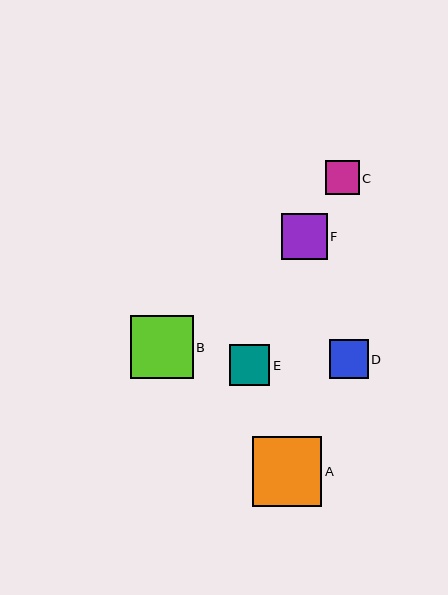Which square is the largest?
Square A is the largest with a size of approximately 70 pixels.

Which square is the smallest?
Square C is the smallest with a size of approximately 34 pixels.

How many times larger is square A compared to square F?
Square A is approximately 1.5 times the size of square F.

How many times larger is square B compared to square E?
Square B is approximately 1.5 times the size of square E.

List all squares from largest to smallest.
From largest to smallest: A, B, F, E, D, C.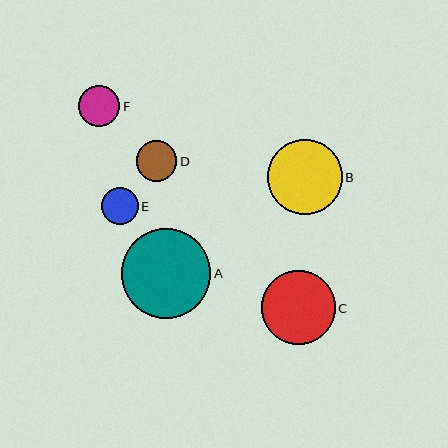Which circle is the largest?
Circle A is the largest with a size of approximately 89 pixels.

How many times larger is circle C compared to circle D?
Circle C is approximately 1.8 times the size of circle D.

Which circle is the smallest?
Circle E is the smallest with a size of approximately 37 pixels.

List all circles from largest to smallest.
From largest to smallest: A, B, C, F, D, E.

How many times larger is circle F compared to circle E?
Circle F is approximately 1.1 times the size of circle E.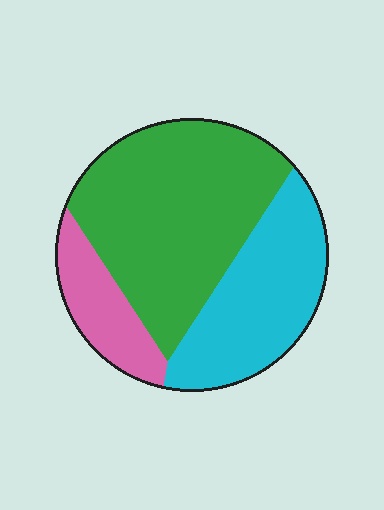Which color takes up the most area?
Green, at roughly 55%.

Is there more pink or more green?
Green.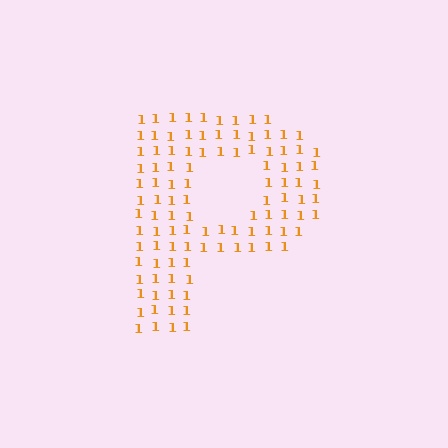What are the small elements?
The small elements are digit 1's.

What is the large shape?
The large shape is the letter P.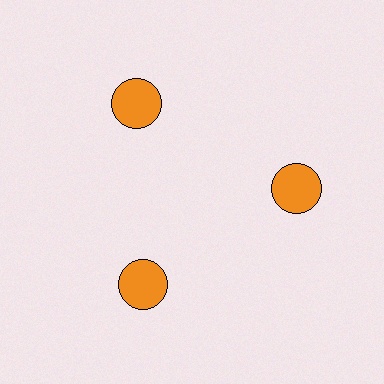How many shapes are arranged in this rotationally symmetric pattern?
There are 3 shapes, arranged in 3 groups of 1.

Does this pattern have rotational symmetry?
Yes, this pattern has 3-fold rotational symmetry. It looks the same after rotating 120 degrees around the center.